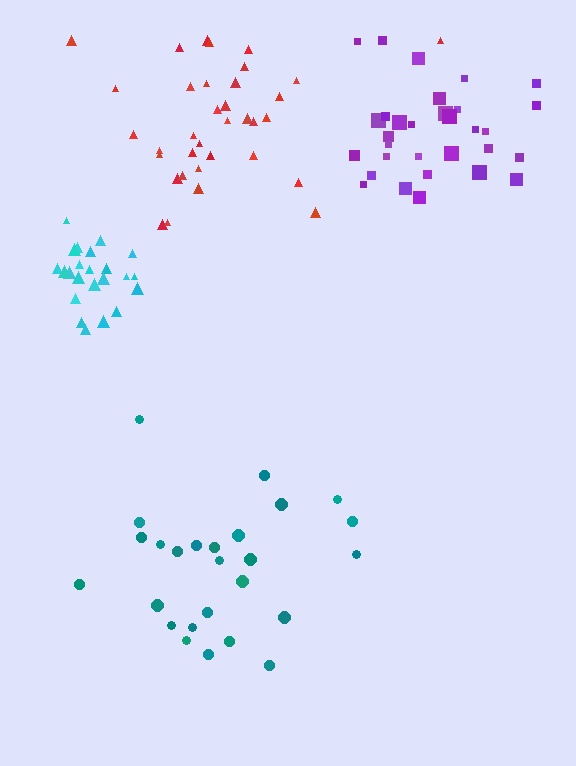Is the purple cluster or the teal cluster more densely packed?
Purple.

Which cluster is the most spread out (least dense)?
Teal.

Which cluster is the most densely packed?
Cyan.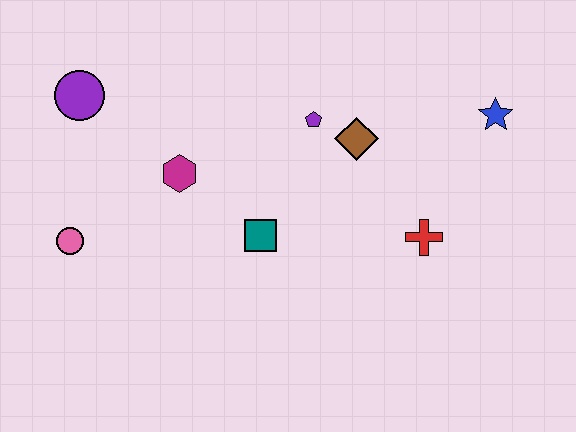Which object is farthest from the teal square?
The blue star is farthest from the teal square.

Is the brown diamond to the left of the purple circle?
No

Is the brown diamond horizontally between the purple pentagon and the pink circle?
No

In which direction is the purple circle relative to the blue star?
The purple circle is to the left of the blue star.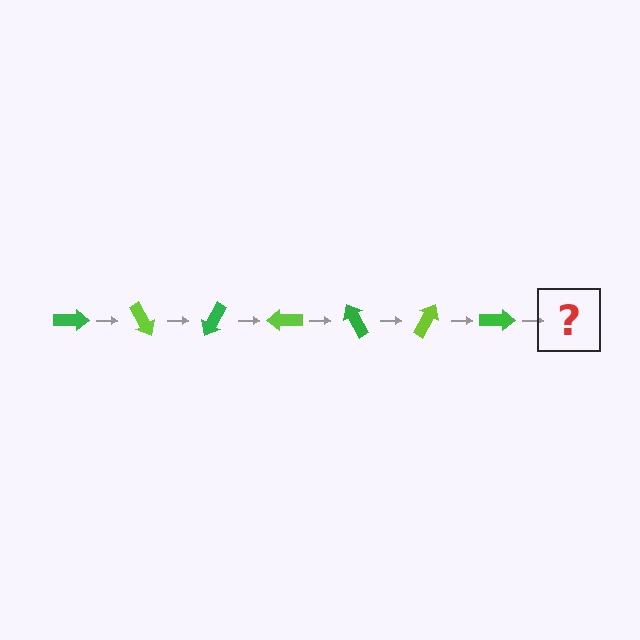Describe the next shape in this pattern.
It should be a lime arrow, rotated 420 degrees from the start.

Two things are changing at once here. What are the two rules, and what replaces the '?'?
The two rules are that it rotates 60 degrees each step and the color cycles through green and lime. The '?' should be a lime arrow, rotated 420 degrees from the start.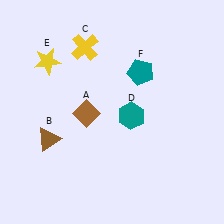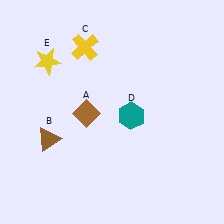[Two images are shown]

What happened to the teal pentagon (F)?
The teal pentagon (F) was removed in Image 2. It was in the top-right area of Image 1.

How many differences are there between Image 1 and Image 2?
There is 1 difference between the two images.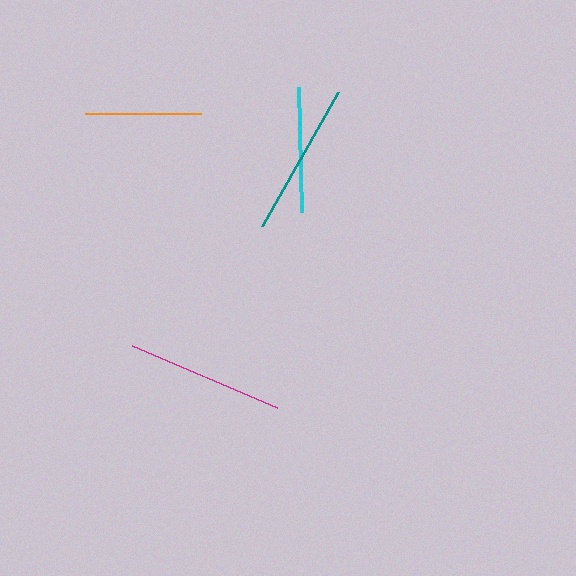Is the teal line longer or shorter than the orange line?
The teal line is longer than the orange line.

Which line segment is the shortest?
The orange line is the shortest at approximately 115 pixels.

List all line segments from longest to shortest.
From longest to shortest: magenta, teal, cyan, orange.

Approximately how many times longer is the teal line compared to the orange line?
The teal line is approximately 1.3 times the length of the orange line.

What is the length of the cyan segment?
The cyan segment is approximately 126 pixels long.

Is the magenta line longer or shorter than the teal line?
The magenta line is longer than the teal line.